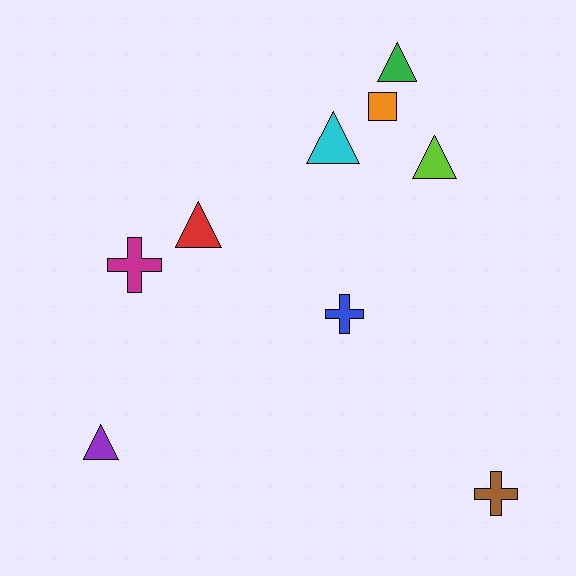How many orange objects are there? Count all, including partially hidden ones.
There is 1 orange object.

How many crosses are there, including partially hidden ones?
There are 3 crosses.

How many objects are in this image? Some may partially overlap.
There are 9 objects.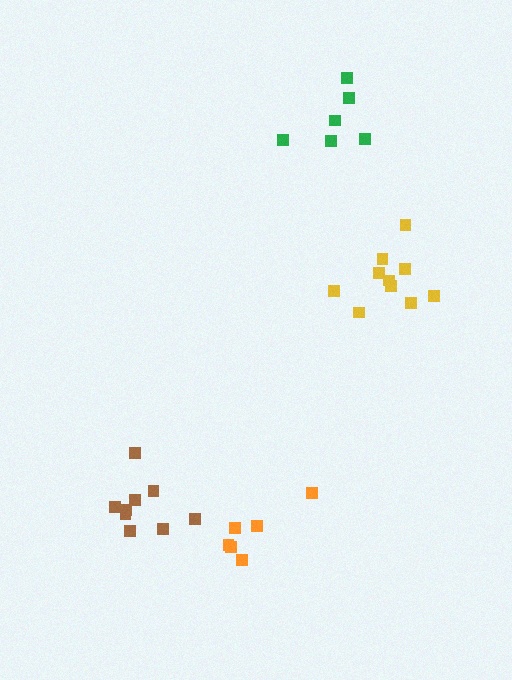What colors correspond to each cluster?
The clusters are colored: orange, brown, green, yellow.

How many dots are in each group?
Group 1: 6 dots, Group 2: 9 dots, Group 3: 6 dots, Group 4: 10 dots (31 total).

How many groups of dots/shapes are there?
There are 4 groups.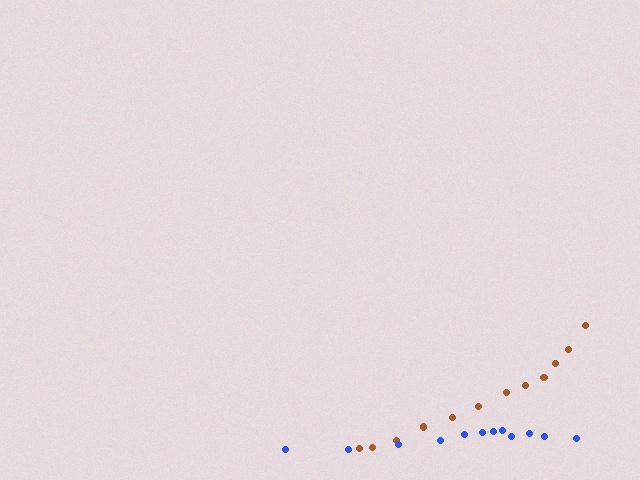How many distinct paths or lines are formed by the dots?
There are 2 distinct paths.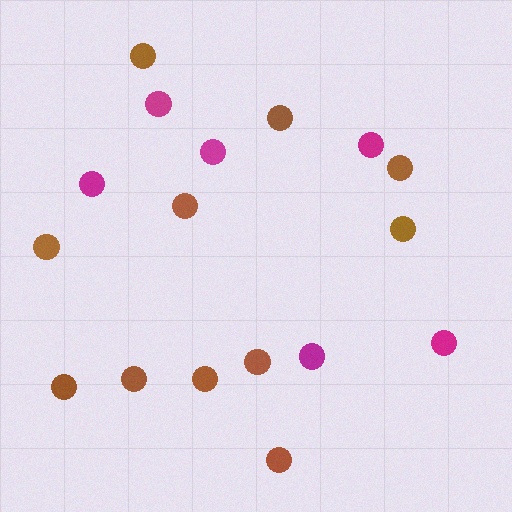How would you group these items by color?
There are 2 groups: one group of magenta circles (6) and one group of brown circles (11).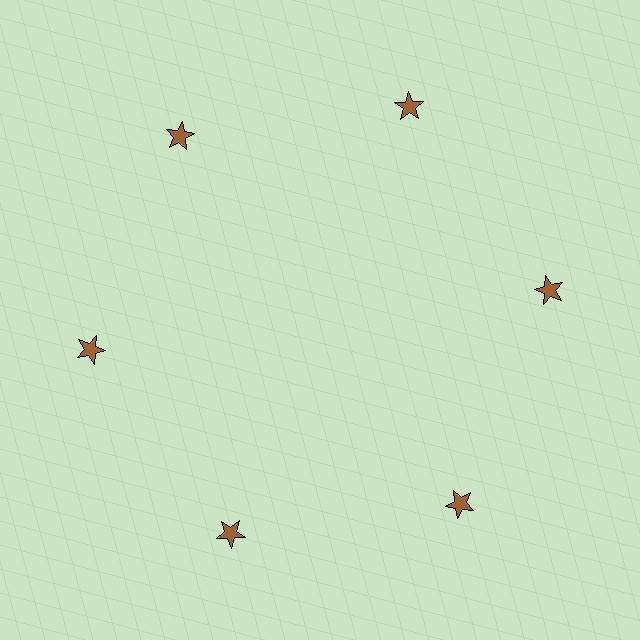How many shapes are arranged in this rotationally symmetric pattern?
There are 6 shapes, arranged in 6 groups of 1.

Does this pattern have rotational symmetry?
Yes, this pattern has 6-fold rotational symmetry. It looks the same after rotating 60 degrees around the center.